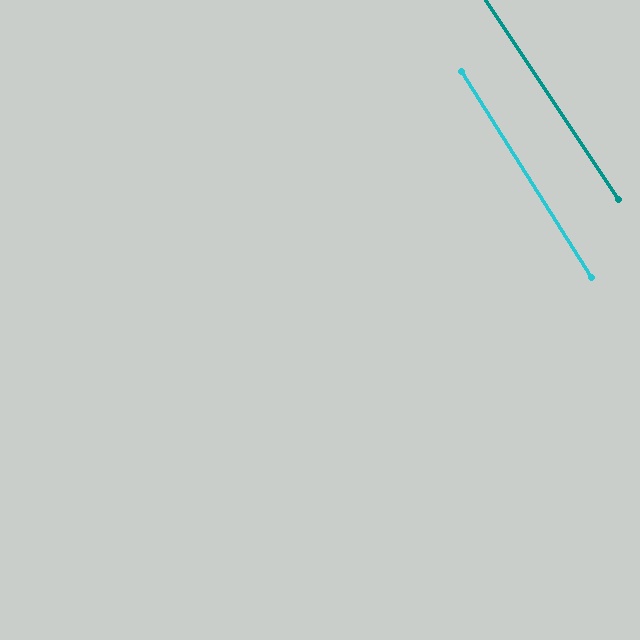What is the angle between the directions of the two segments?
Approximately 1 degree.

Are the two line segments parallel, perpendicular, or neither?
Parallel — their directions differ by only 1.3°.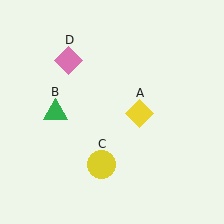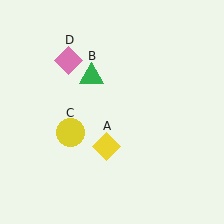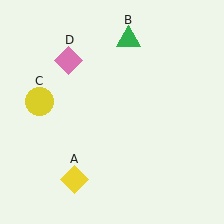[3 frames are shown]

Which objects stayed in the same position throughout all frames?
Pink diamond (object D) remained stationary.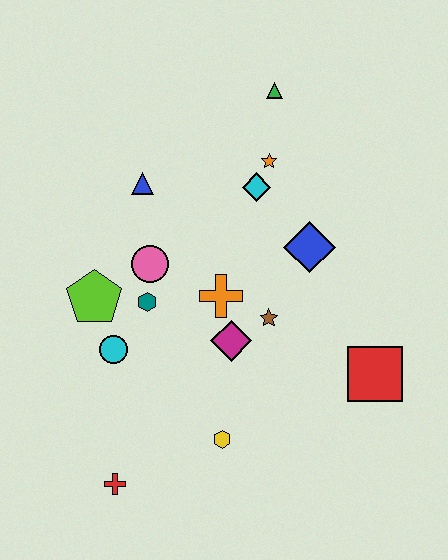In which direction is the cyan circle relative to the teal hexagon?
The cyan circle is below the teal hexagon.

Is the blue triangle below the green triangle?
Yes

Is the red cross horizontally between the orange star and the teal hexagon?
No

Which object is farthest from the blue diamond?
The red cross is farthest from the blue diamond.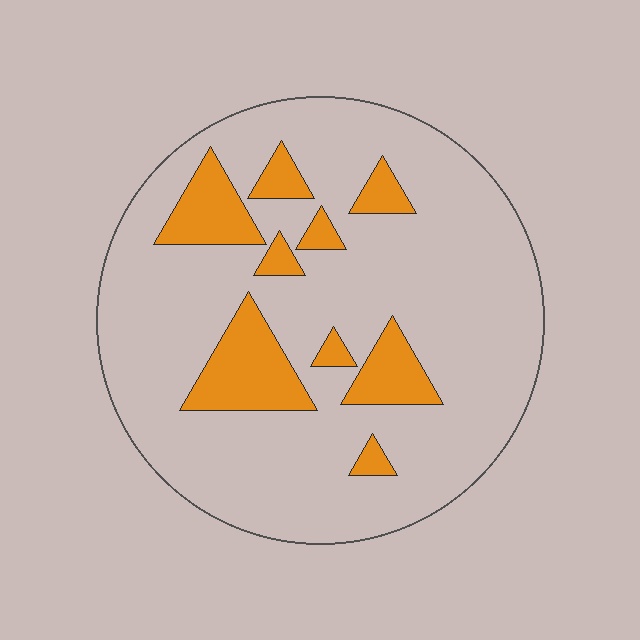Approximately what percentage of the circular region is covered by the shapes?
Approximately 15%.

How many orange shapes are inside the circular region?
9.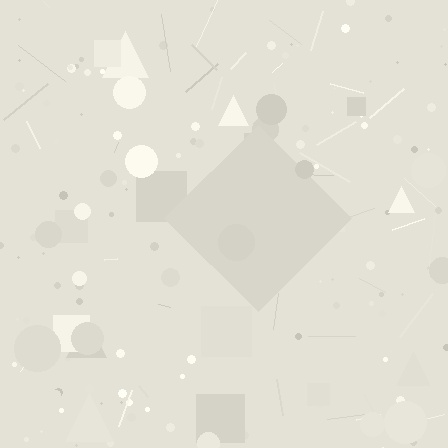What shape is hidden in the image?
A diamond is hidden in the image.